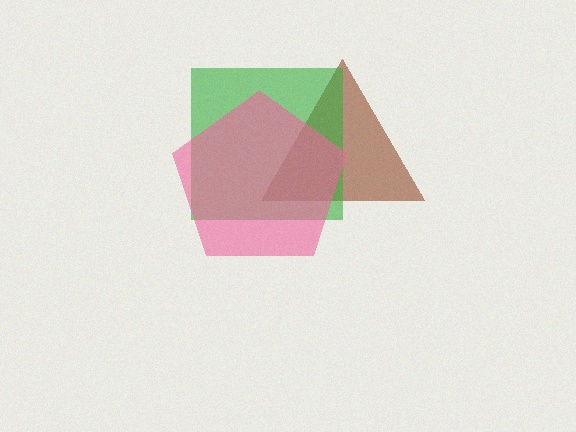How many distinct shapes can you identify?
There are 3 distinct shapes: a brown triangle, a green square, a pink pentagon.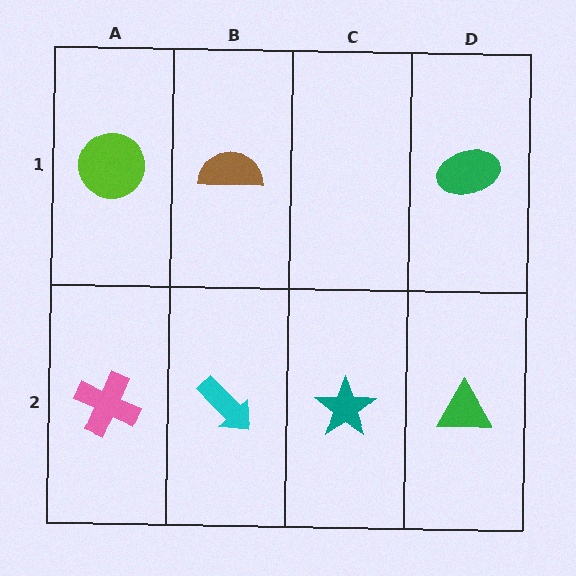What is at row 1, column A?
A lime circle.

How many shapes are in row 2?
4 shapes.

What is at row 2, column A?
A pink cross.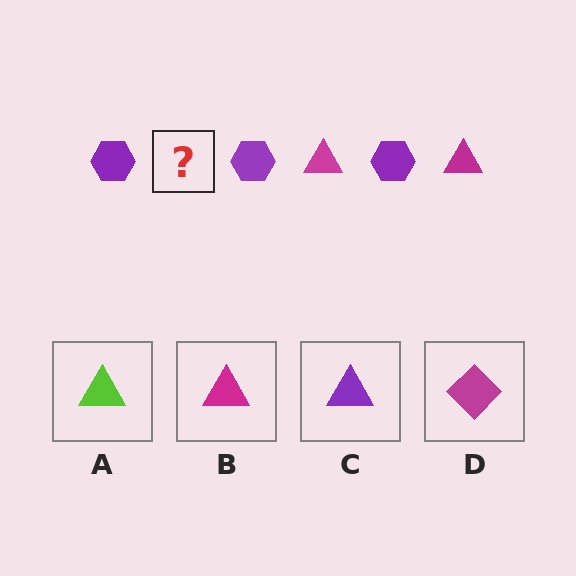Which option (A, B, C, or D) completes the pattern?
B.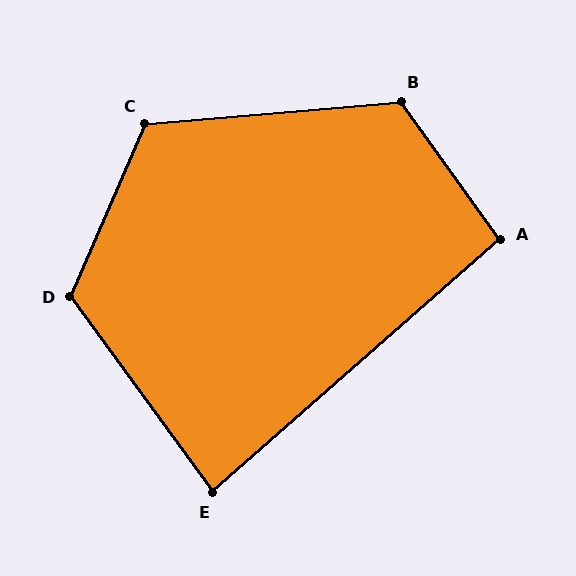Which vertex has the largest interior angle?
B, at approximately 121 degrees.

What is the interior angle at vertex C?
Approximately 118 degrees (obtuse).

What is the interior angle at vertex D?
Approximately 121 degrees (obtuse).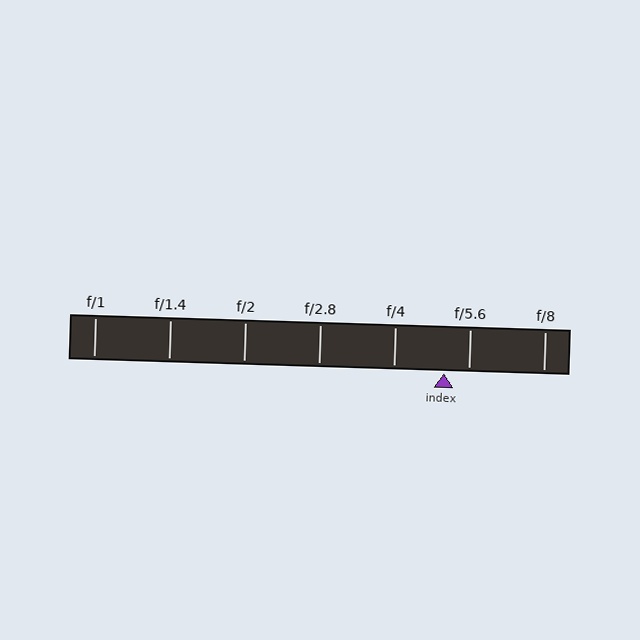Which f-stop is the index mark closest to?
The index mark is closest to f/5.6.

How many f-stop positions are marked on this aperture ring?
There are 7 f-stop positions marked.